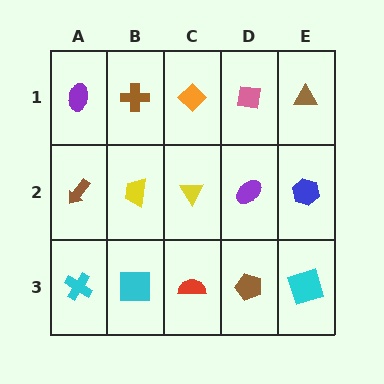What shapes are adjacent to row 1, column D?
A purple ellipse (row 2, column D), an orange diamond (row 1, column C), a brown triangle (row 1, column E).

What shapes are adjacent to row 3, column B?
A yellow trapezoid (row 2, column B), a cyan cross (row 3, column A), a red semicircle (row 3, column C).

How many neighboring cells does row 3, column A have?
2.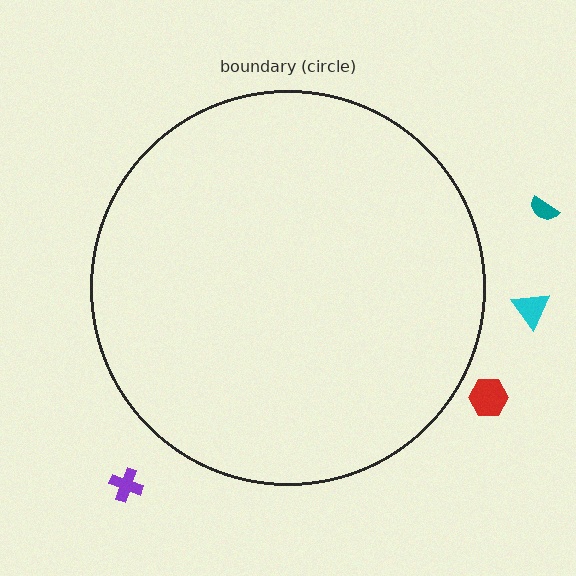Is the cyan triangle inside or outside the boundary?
Outside.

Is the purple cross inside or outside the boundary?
Outside.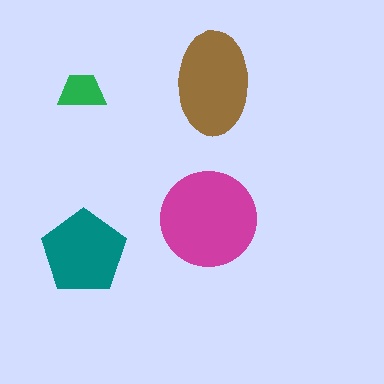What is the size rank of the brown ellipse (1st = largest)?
2nd.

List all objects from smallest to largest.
The green trapezoid, the teal pentagon, the brown ellipse, the magenta circle.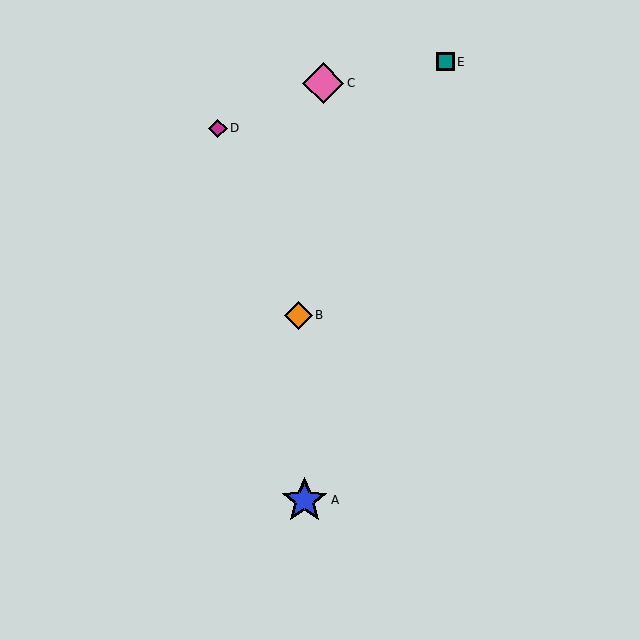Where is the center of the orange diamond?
The center of the orange diamond is at (298, 315).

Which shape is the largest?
The blue star (labeled A) is the largest.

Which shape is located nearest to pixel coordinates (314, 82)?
The pink diamond (labeled C) at (323, 83) is nearest to that location.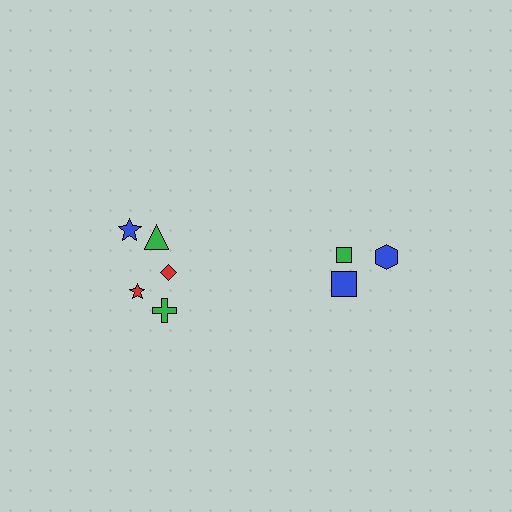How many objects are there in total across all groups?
There are 8 objects.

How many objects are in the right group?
There are 3 objects.